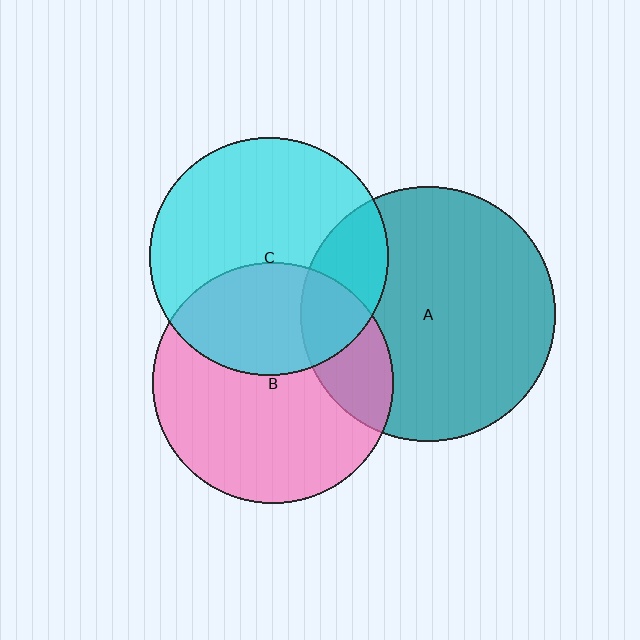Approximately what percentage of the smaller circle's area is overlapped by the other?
Approximately 20%.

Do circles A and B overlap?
Yes.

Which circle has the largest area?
Circle A (teal).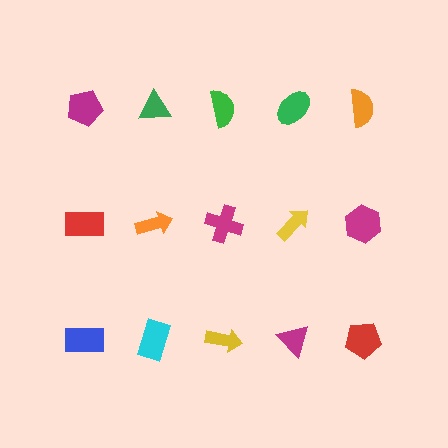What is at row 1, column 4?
A green ellipse.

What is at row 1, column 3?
A green semicircle.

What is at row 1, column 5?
An orange semicircle.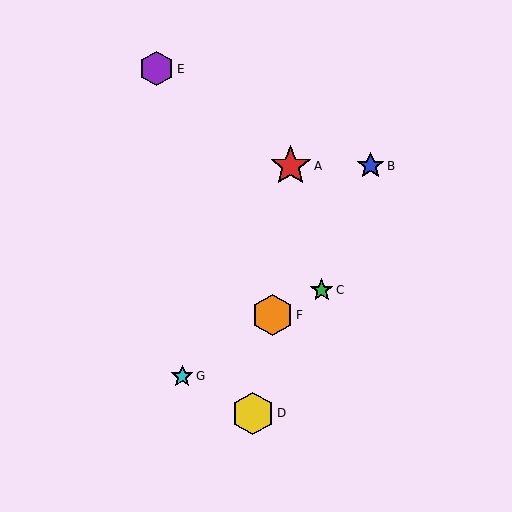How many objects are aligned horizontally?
2 objects (A, B) are aligned horizontally.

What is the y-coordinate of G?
Object G is at y≈376.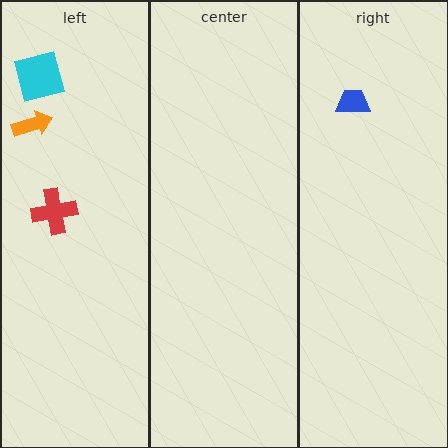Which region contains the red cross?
The left region.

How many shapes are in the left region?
3.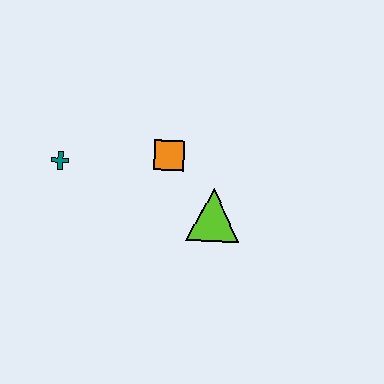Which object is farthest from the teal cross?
The lime triangle is farthest from the teal cross.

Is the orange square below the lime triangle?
No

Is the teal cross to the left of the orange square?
Yes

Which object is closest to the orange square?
The lime triangle is closest to the orange square.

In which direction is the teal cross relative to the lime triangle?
The teal cross is to the left of the lime triangle.